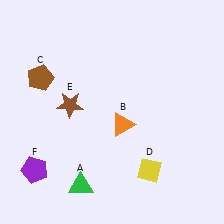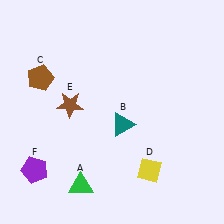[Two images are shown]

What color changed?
The triangle (B) changed from orange in Image 1 to teal in Image 2.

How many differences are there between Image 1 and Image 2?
There is 1 difference between the two images.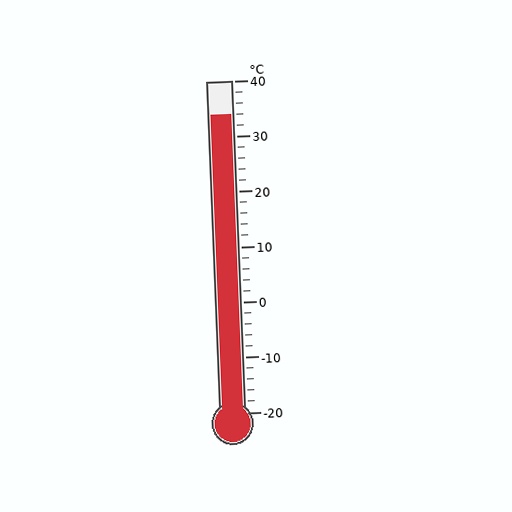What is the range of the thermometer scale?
The thermometer scale ranges from -20°C to 40°C.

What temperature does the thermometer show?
The thermometer shows approximately 34°C.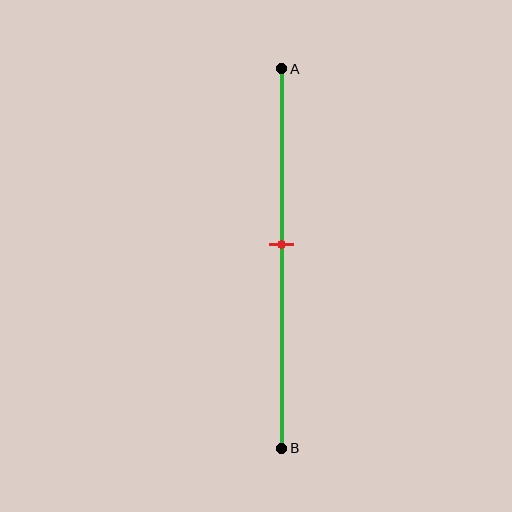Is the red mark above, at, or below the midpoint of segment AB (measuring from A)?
The red mark is above the midpoint of segment AB.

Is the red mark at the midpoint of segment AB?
No, the mark is at about 45% from A, not at the 50% midpoint.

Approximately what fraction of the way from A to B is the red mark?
The red mark is approximately 45% of the way from A to B.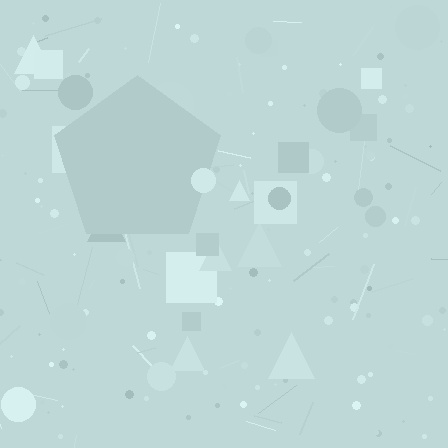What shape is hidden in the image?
A pentagon is hidden in the image.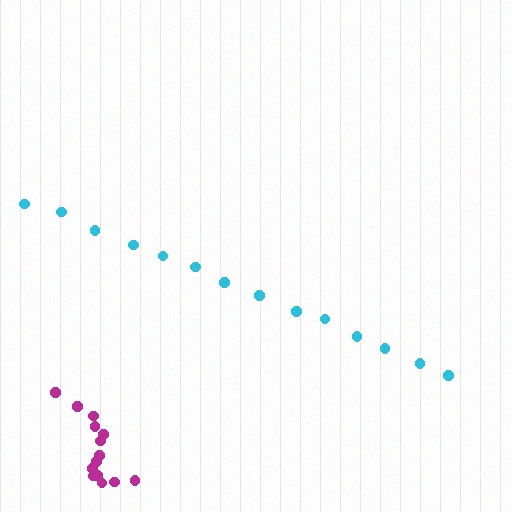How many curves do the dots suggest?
There are 2 distinct paths.